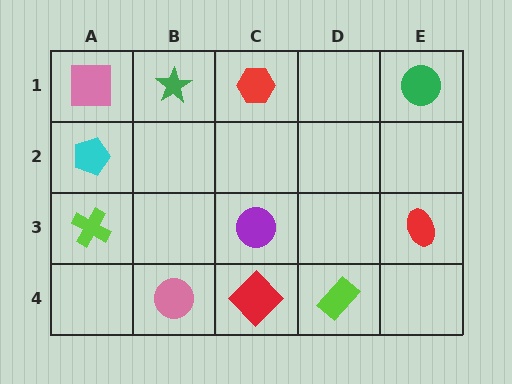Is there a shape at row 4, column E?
No, that cell is empty.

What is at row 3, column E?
A red ellipse.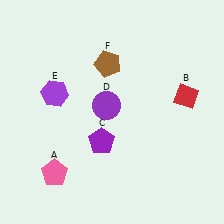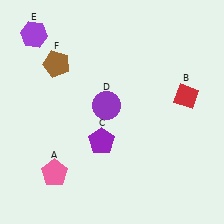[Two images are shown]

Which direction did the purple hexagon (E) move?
The purple hexagon (E) moved up.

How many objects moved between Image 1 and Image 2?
2 objects moved between the two images.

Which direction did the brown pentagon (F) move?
The brown pentagon (F) moved left.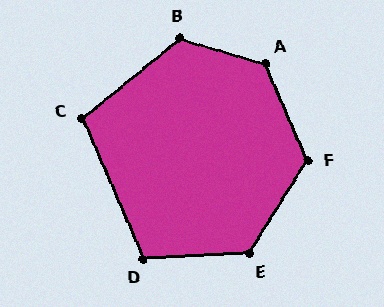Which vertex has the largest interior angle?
A, at approximately 130 degrees.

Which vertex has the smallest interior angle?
C, at approximately 106 degrees.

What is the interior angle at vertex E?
Approximately 124 degrees (obtuse).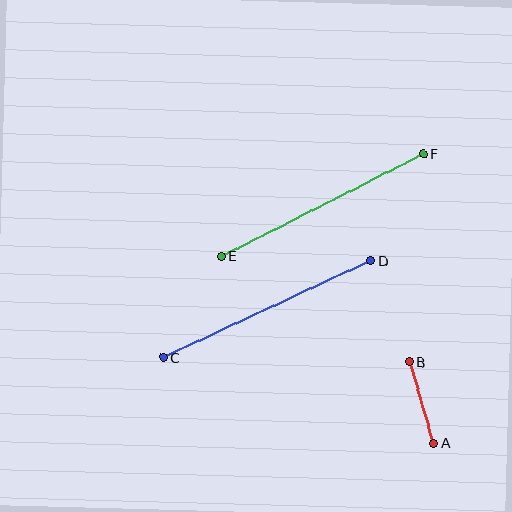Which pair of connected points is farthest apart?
Points C and D are farthest apart.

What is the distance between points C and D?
The distance is approximately 228 pixels.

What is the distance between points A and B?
The distance is approximately 85 pixels.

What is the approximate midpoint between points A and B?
The midpoint is at approximately (422, 403) pixels.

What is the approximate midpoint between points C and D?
The midpoint is at approximately (267, 309) pixels.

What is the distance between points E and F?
The distance is approximately 227 pixels.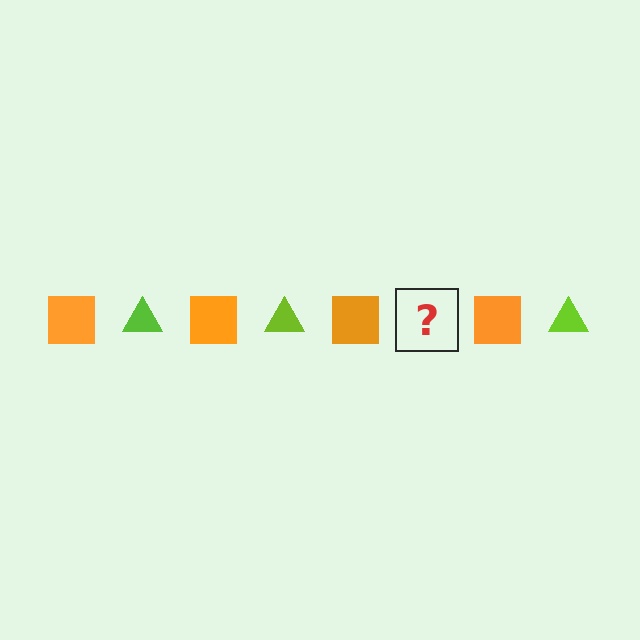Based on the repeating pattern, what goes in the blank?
The blank should be a lime triangle.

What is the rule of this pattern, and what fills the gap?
The rule is that the pattern alternates between orange square and lime triangle. The gap should be filled with a lime triangle.